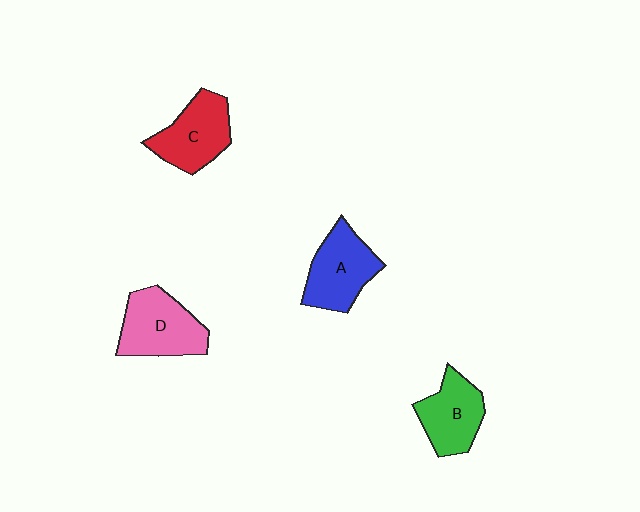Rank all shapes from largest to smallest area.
From largest to smallest: D (pink), A (blue), C (red), B (green).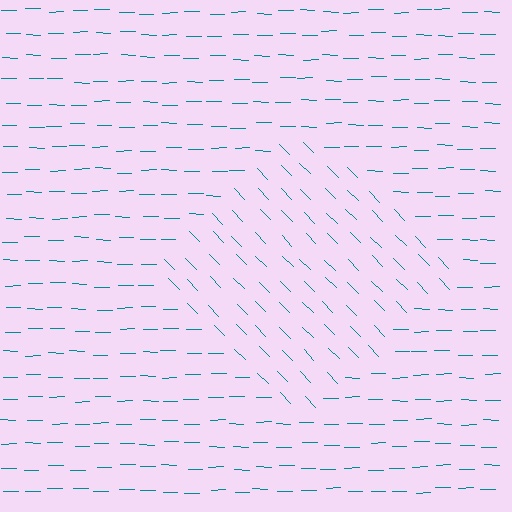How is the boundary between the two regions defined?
The boundary is defined purely by a change in line orientation (approximately 45 degrees difference). All lines are the same color and thickness.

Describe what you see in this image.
The image is filled with small teal line segments. A diamond region in the image has lines oriented differently from the surrounding lines, creating a visible texture boundary.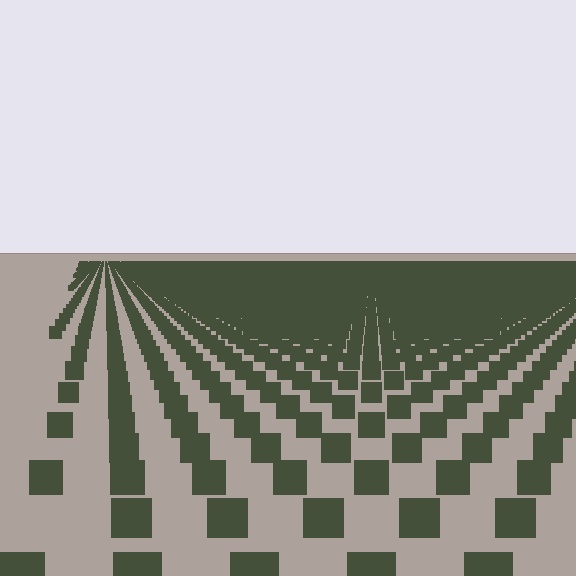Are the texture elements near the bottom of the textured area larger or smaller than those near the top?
Larger. Near the bottom, elements are closer to the viewer and appear at a bigger on-screen size.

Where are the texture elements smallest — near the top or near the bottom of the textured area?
Near the top.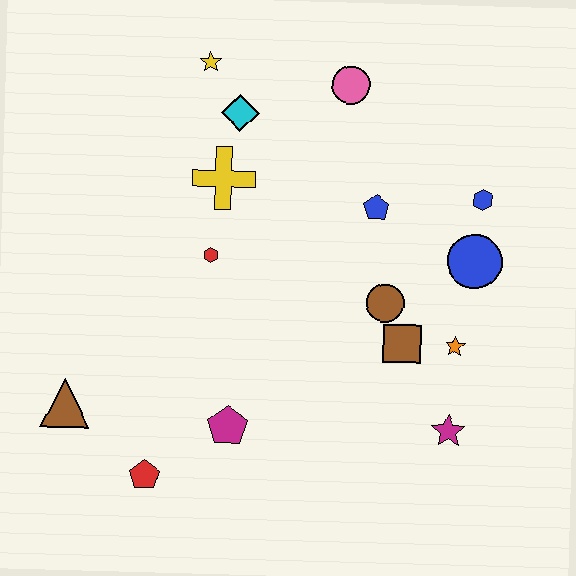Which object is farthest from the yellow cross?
The magenta star is farthest from the yellow cross.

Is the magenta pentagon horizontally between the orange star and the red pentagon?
Yes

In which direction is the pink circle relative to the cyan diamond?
The pink circle is to the right of the cyan diamond.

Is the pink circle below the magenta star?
No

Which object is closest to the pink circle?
The cyan diamond is closest to the pink circle.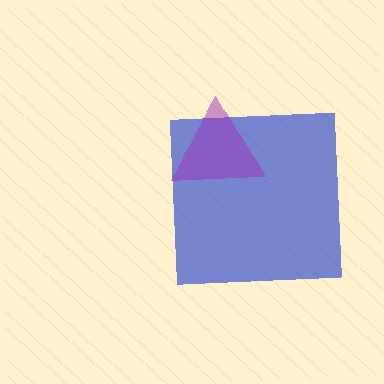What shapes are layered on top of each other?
The layered shapes are: a blue square, a purple triangle.